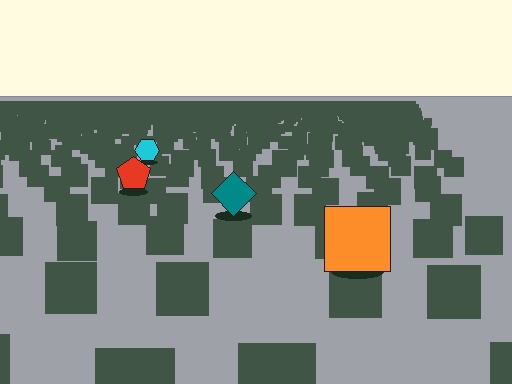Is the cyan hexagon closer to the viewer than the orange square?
No. The orange square is closer — you can tell from the texture gradient: the ground texture is coarser near it.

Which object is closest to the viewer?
The orange square is closest. The texture marks near it are larger and more spread out.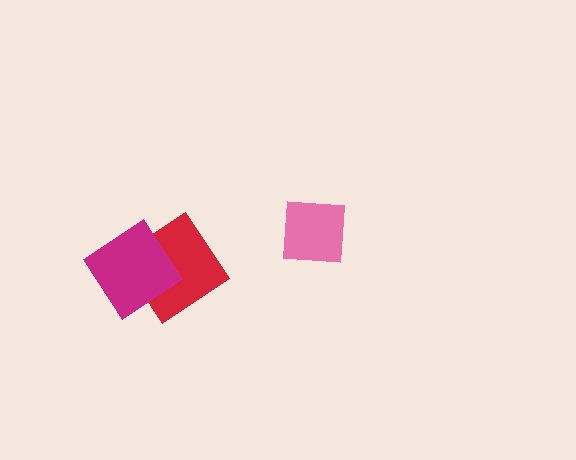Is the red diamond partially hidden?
Yes, it is partially covered by another shape.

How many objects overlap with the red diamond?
1 object overlaps with the red diamond.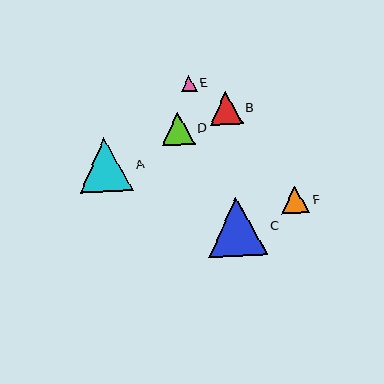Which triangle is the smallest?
Triangle E is the smallest with a size of approximately 16 pixels.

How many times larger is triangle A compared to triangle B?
Triangle A is approximately 1.6 times the size of triangle B.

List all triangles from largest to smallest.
From largest to smallest: C, A, B, D, F, E.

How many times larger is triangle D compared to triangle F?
Triangle D is approximately 1.2 times the size of triangle F.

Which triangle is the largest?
Triangle C is the largest with a size of approximately 59 pixels.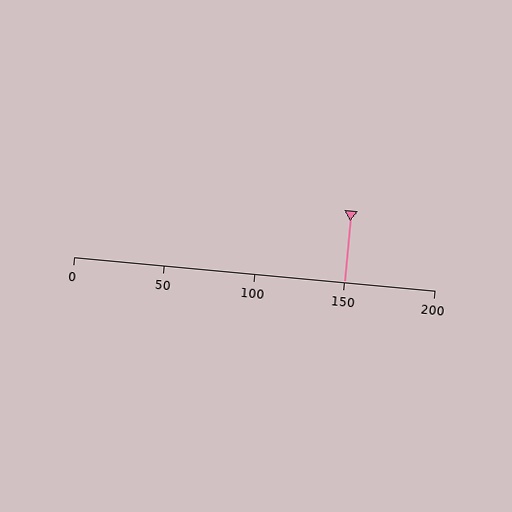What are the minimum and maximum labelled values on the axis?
The axis runs from 0 to 200.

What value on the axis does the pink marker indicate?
The marker indicates approximately 150.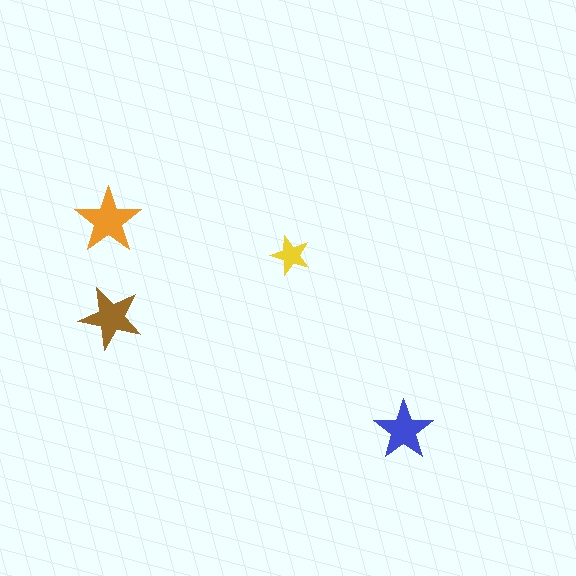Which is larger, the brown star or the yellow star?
The brown one.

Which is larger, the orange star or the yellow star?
The orange one.